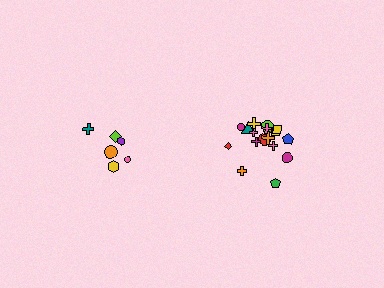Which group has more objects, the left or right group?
The right group.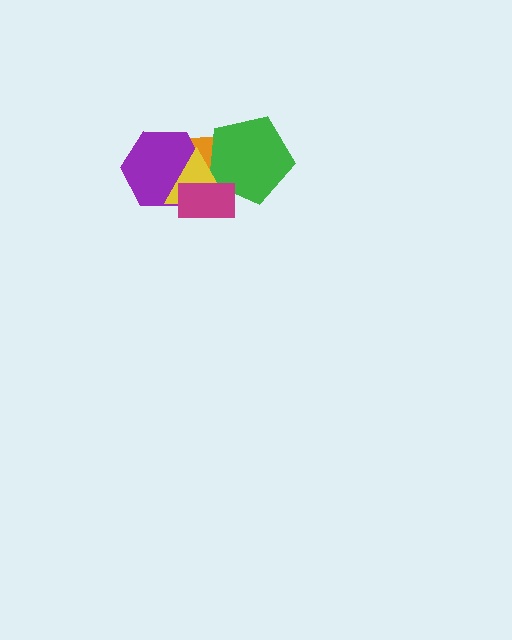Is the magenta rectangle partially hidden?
No, no other shape covers it.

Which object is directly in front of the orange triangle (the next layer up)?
The purple hexagon is directly in front of the orange triangle.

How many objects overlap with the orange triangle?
4 objects overlap with the orange triangle.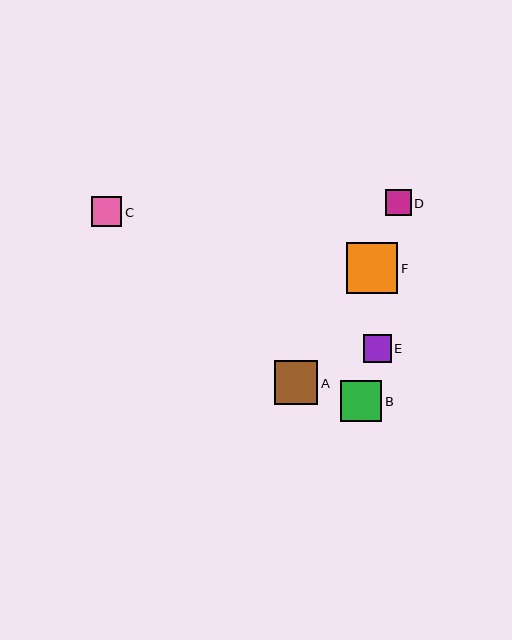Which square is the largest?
Square F is the largest with a size of approximately 51 pixels.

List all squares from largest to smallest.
From largest to smallest: F, A, B, C, E, D.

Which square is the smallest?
Square D is the smallest with a size of approximately 26 pixels.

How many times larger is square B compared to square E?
Square B is approximately 1.5 times the size of square E.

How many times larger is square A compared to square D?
Square A is approximately 1.7 times the size of square D.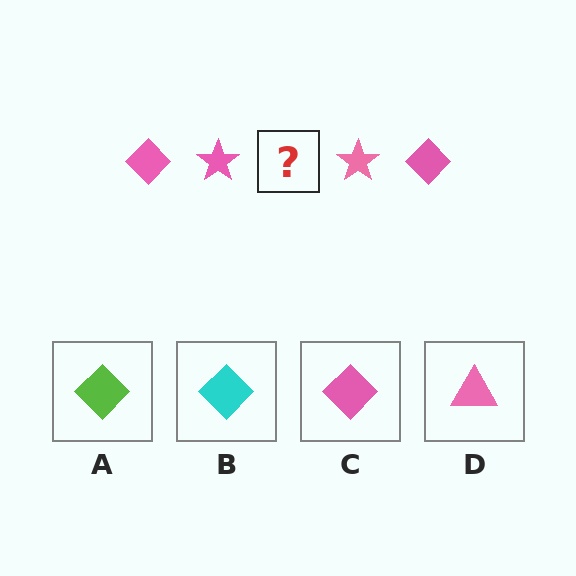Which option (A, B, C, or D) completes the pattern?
C.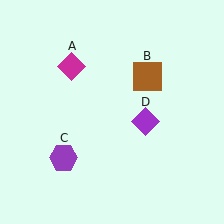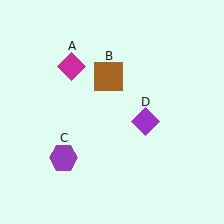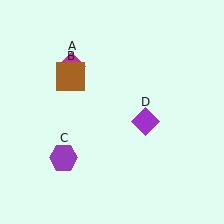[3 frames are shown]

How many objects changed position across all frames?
1 object changed position: brown square (object B).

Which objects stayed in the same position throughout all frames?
Magenta diamond (object A) and purple hexagon (object C) and purple diamond (object D) remained stationary.